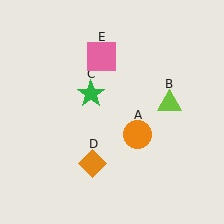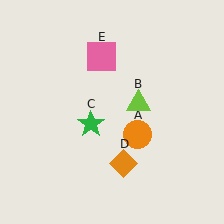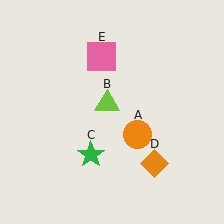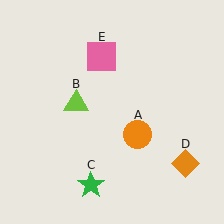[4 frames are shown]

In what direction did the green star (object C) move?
The green star (object C) moved down.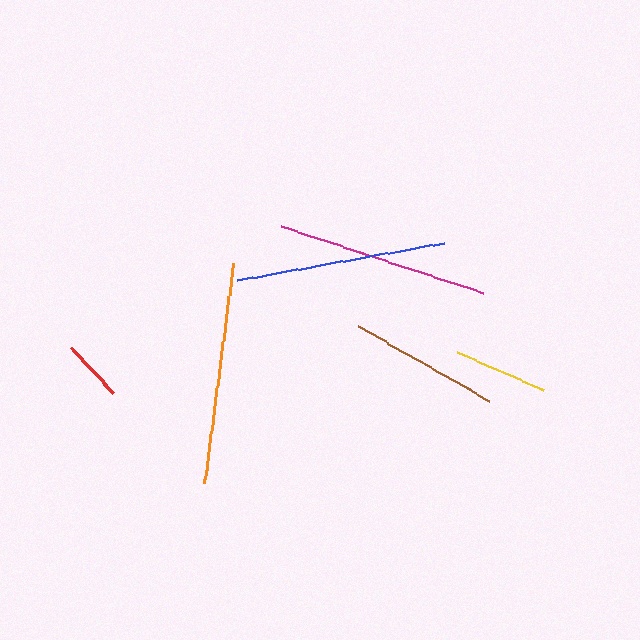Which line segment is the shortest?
The red line is the shortest at approximately 62 pixels.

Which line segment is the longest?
The orange line is the longest at approximately 222 pixels.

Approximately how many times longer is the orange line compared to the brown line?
The orange line is approximately 1.5 times the length of the brown line.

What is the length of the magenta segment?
The magenta segment is approximately 212 pixels long.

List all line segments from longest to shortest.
From longest to shortest: orange, magenta, blue, brown, yellow, red.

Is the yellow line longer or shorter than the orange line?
The orange line is longer than the yellow line.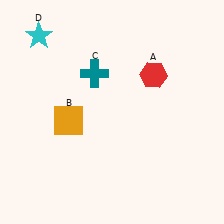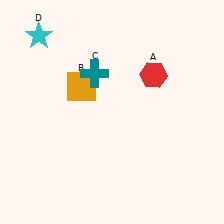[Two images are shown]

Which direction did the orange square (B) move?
The orange square (B) moved up.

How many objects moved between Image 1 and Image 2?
1 object moved between the two images.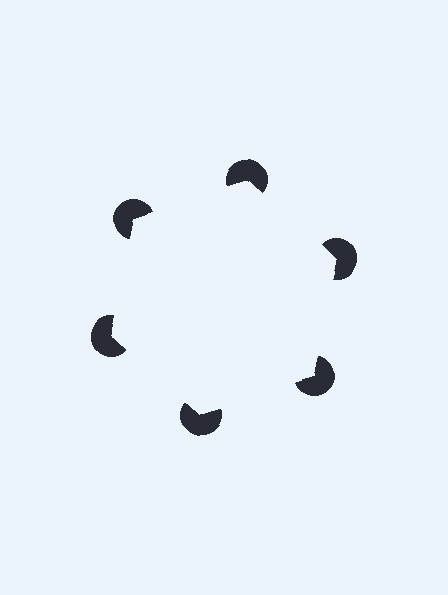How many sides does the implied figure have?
6 sides.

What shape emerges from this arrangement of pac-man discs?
An illusory hexagon — its edges are inferred from the aligned wedge cuts in the pac-man discs, not physically drawn.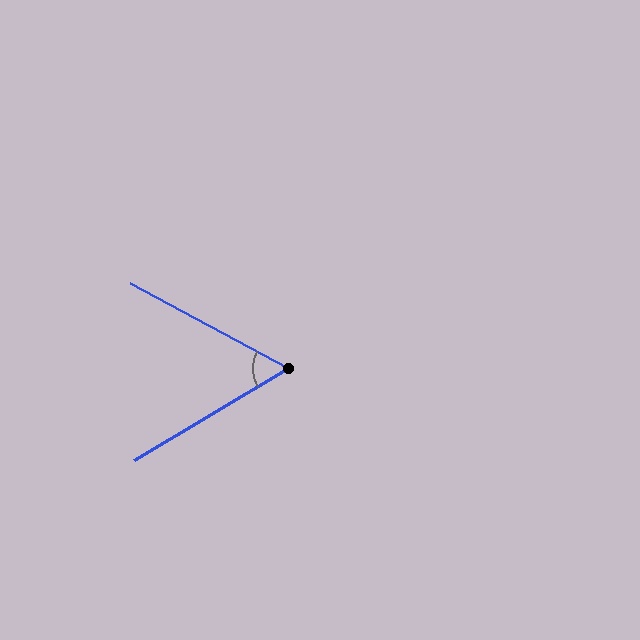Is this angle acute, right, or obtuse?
It is acute.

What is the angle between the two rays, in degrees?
Approximately 59 degrees.